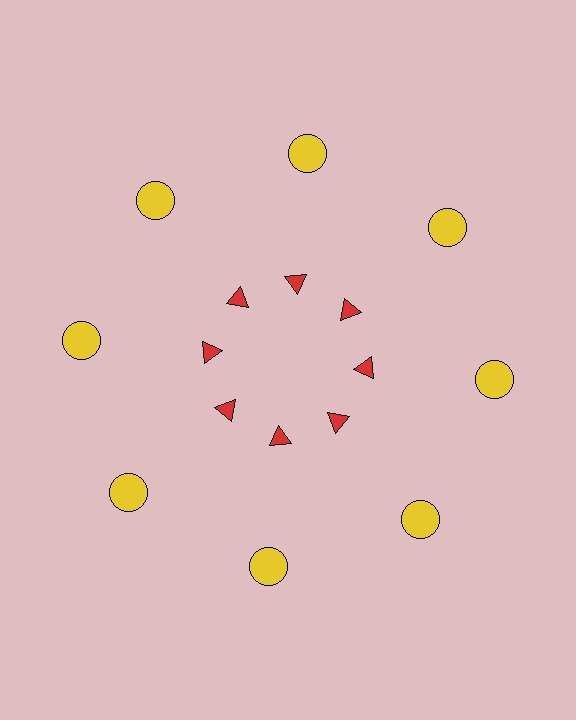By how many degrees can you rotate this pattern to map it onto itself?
The pattern maps onto itself every 45 degrees of rotation.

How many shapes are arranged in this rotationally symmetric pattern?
There are 16 shapes, arranged in 8 groups of 2.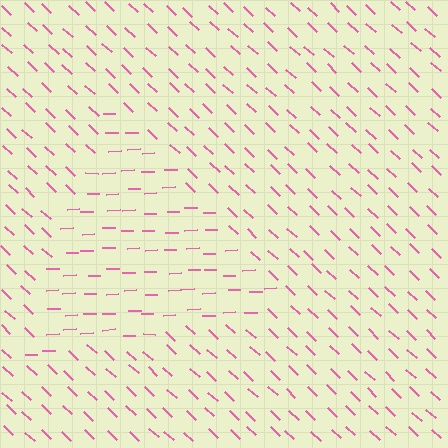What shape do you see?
I see a triangle.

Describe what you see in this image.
The image is filled with small pink line segments. A triangle region in the image has lines oriented differently from the surrounding lines, creating a visible texture boundary.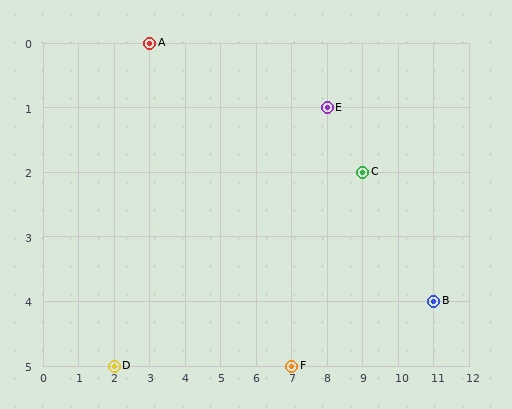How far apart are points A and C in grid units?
Points A and C are 6 columns and 2 rows apart (about 6.3 grid units diagonally).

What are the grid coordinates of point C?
Point C is at grid coordinates (9, 2).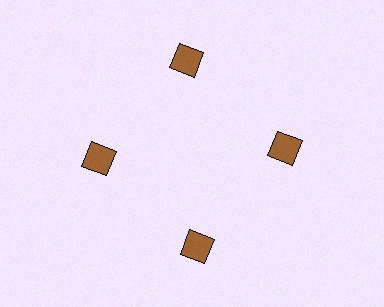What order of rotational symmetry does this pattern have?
This pattern has 4-fold rotational symmetry.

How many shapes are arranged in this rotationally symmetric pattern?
There are 4 shapes, arranged in 4 groups of 1.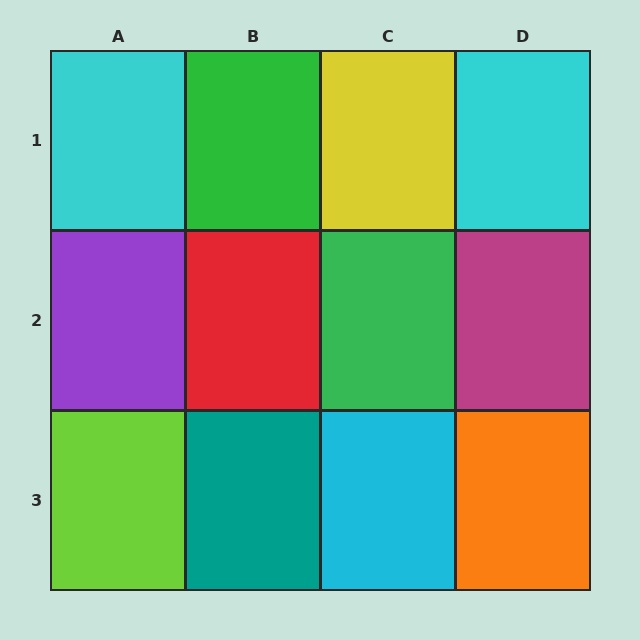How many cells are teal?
1 cell is teal.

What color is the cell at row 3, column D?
Orange.